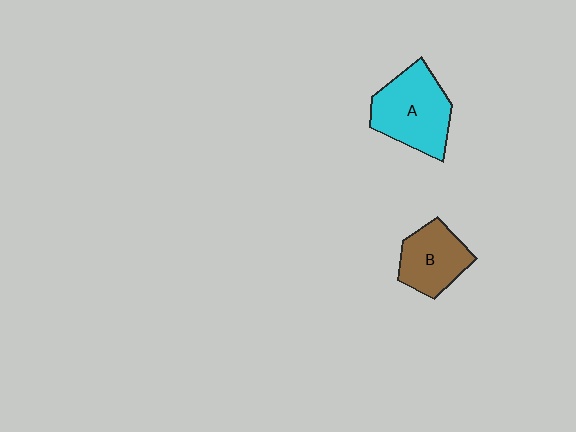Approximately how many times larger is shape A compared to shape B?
Approximately 1.4 times.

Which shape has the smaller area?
Shape B (brown).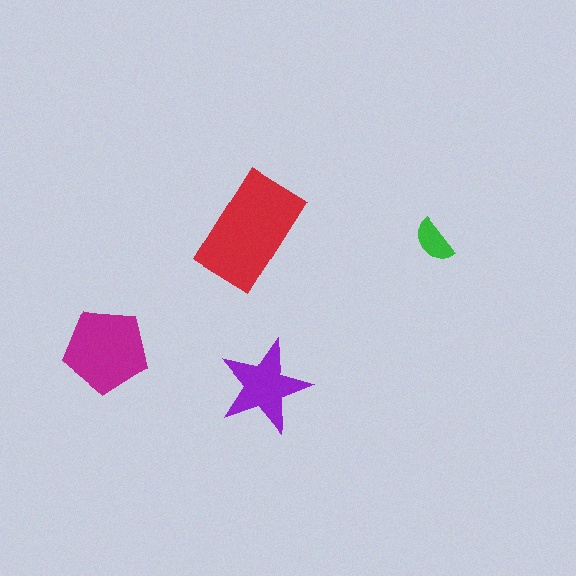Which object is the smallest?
The green semicircle.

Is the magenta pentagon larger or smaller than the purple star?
Larger.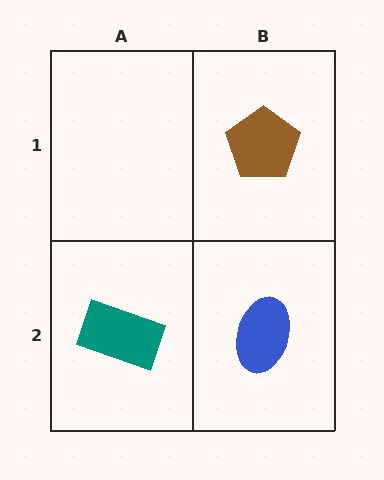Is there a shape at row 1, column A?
No, that cell is empty.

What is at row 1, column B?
A brown pentagon.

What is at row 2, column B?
A blue ellipse.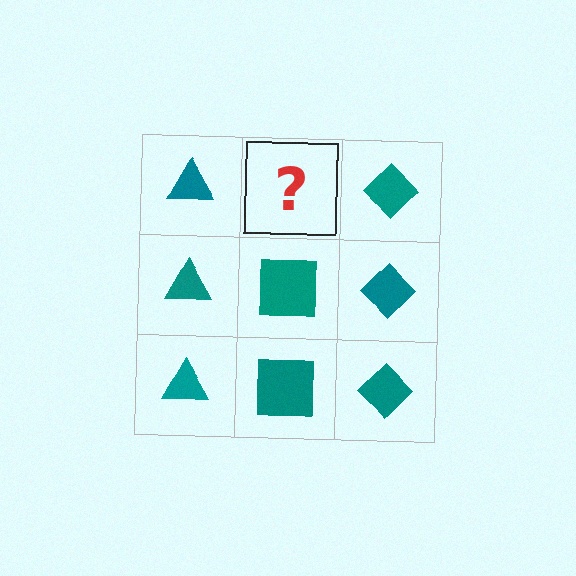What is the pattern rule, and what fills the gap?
The rule is that each column has a consistent shape. The gap should be filled with a teal square.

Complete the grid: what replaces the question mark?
The question mark should be replaced with a teal square.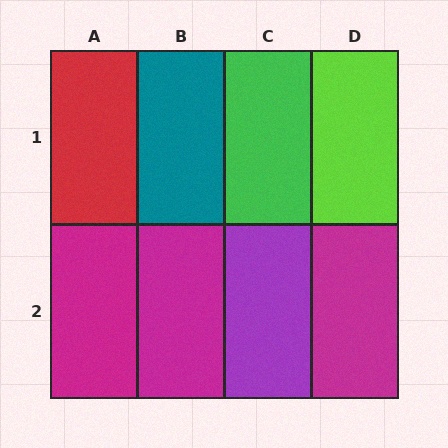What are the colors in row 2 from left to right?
Magenta, magenta, purple, magenta.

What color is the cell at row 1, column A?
Red.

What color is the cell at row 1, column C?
Green.